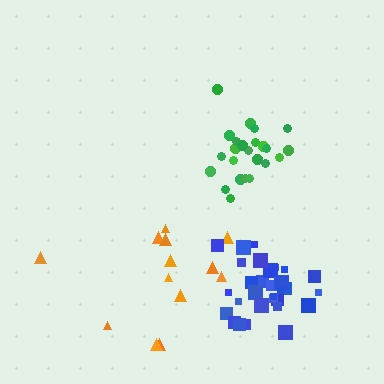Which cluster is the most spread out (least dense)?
Orange.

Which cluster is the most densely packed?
Green.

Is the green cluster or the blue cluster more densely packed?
Green.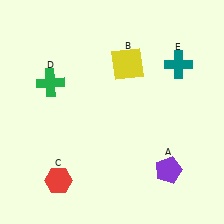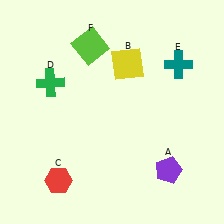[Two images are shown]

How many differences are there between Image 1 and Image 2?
There is 1 difference between the two images.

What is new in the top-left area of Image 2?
A lime square (F) was added in the top-left area of Image 2.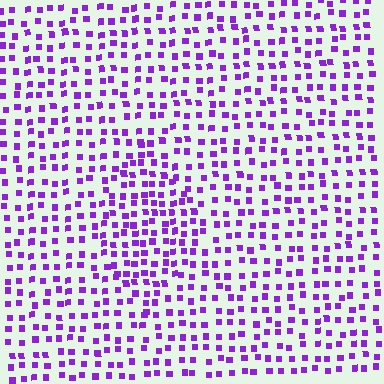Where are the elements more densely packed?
The elements are more densely packed inside the diamond boundary.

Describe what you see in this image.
The image contains small purple elements arranged at two different densities. A diamond-shaped region is visible where the elements are more densely packed than the surrounding area.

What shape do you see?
I see a diamond.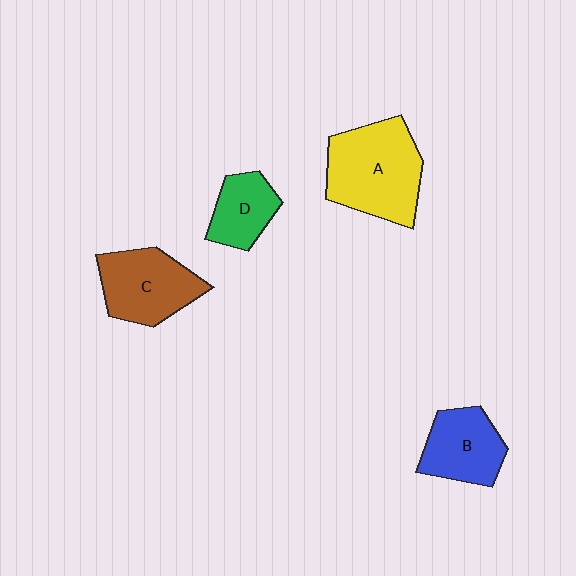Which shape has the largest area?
Shape A (yellow).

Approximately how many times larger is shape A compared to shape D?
Approximately 2.0 times.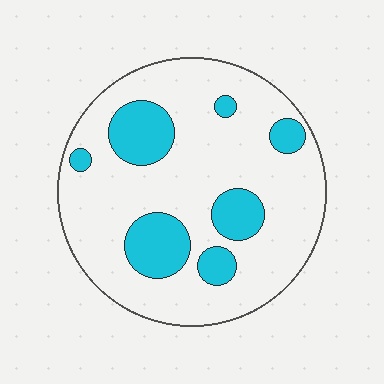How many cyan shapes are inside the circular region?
7.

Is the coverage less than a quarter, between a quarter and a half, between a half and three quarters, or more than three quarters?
Less than a quarter.